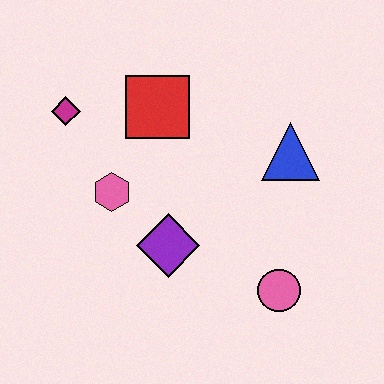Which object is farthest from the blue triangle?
The magenta diamond is farthest from the blue triangle.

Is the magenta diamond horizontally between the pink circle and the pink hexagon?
No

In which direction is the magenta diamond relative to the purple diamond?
The magenta diamond is above the purple diamond.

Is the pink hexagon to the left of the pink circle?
Yes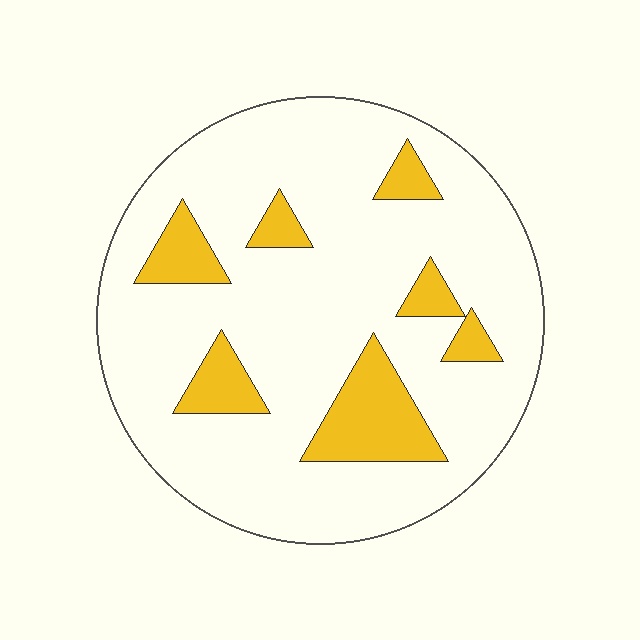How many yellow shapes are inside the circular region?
7.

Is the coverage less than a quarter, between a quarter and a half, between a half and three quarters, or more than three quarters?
Less than a quarter.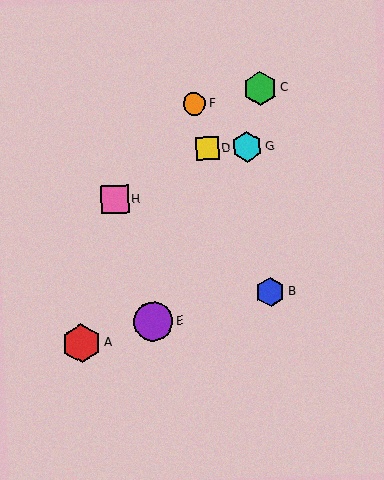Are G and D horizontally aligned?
Yes, both are at y≈147.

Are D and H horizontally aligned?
No, D is at y≈148 and H is at y≈200.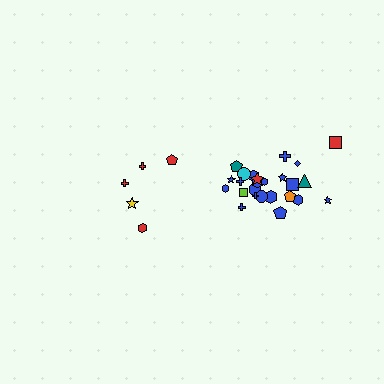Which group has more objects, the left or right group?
The right group.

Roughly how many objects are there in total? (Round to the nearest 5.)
Roughly 30 objects in total.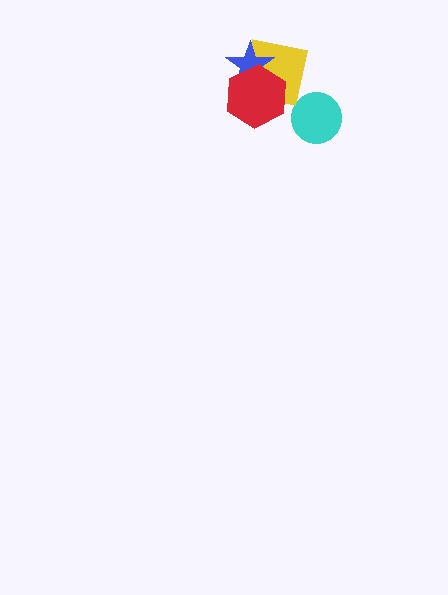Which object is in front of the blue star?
The red hexagon is in front of the blue star.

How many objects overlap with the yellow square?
2 objects overlap with the yellow square.